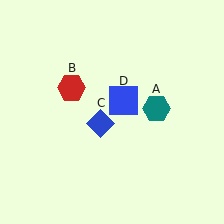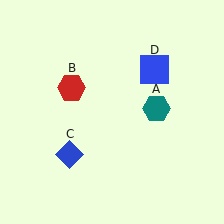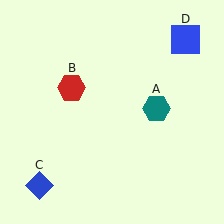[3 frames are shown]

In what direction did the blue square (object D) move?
The blue square (object D) moved up and to the right.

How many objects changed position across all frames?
2 objects changed position: blue diamond (object C), blue square (object D).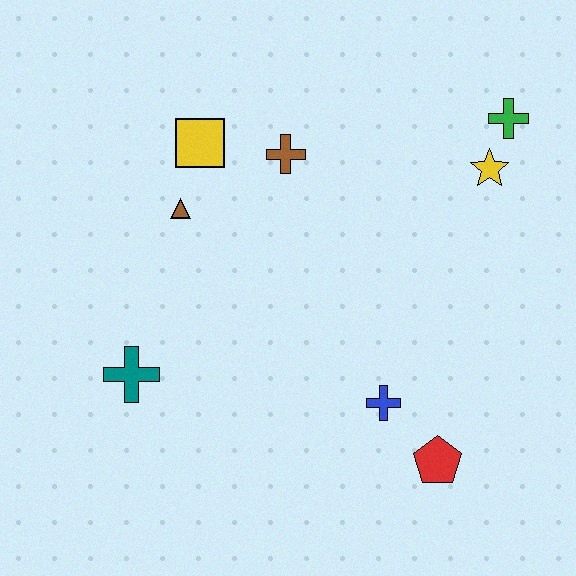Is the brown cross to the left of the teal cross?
No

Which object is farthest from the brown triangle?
The red pentagon is farthest from the brown triangle.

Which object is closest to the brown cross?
The yellow square is closest to the brown cross.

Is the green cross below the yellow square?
No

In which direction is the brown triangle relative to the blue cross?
The brown triangle is to the left of the blue cross.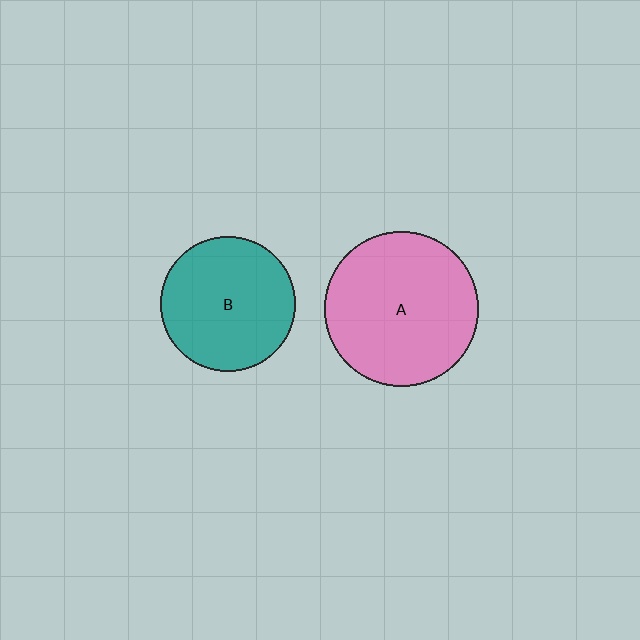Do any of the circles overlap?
No, none of the circles overlap.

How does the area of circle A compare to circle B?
Approximately 1.3 times.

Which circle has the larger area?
Circle A (pink).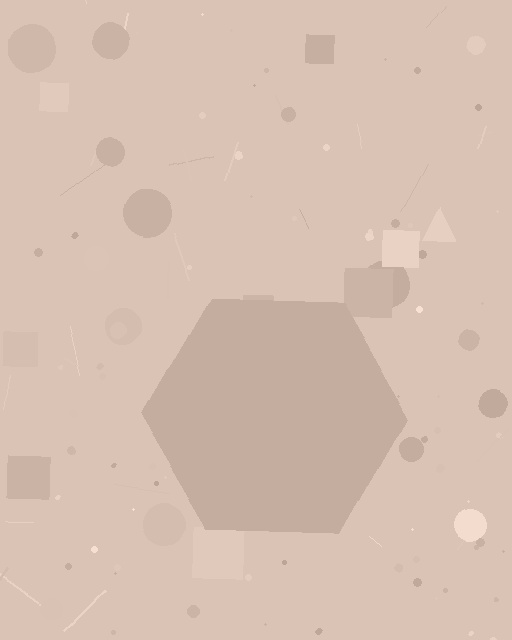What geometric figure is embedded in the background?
A hexagon is embedded in the background.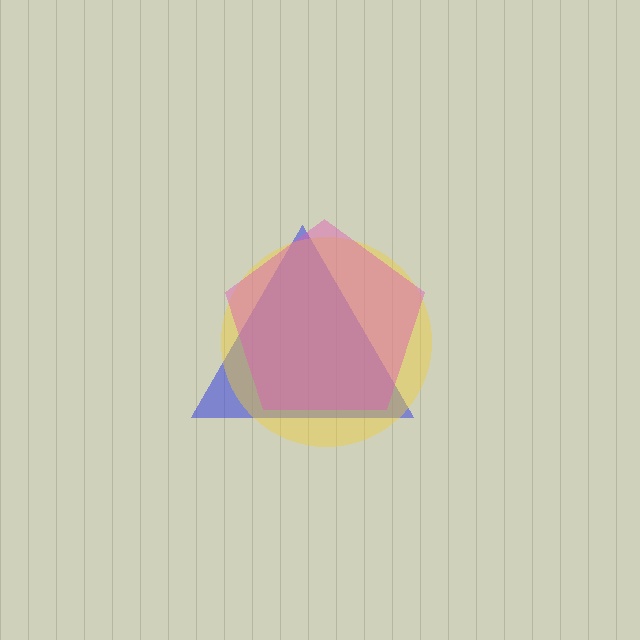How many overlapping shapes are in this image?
There are 3 overlapping shapes in the image.